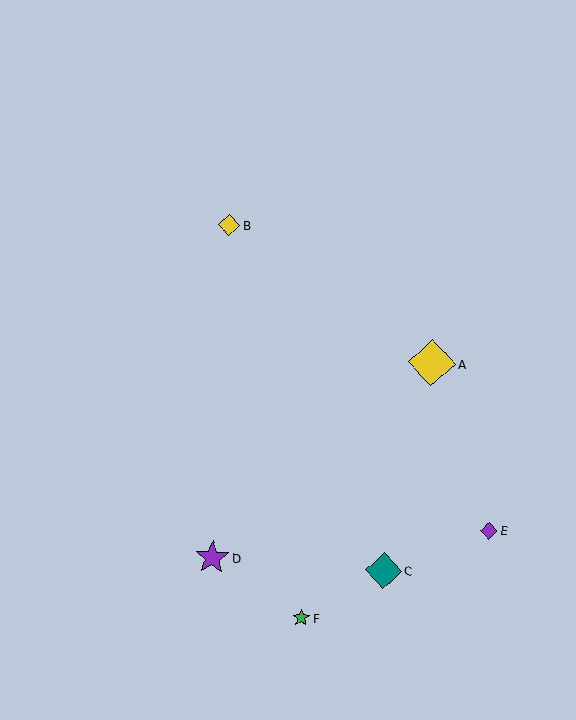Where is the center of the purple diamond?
The center of the purple diamond is at (489, 531).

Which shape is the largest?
The yellow diamond (labeled A) is the largest.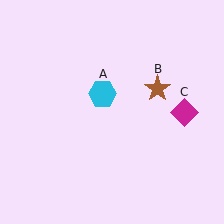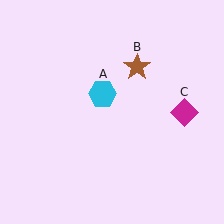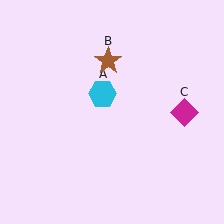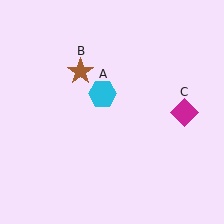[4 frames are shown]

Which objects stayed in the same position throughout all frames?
Cyan hexagon (object A) and magenta diamond (object C) remained stationary.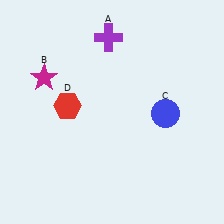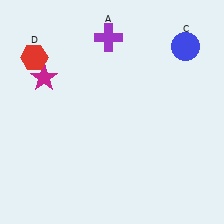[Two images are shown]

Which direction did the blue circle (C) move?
The blue circle (C) moved up.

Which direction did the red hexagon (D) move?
The red hexagon (D) moved up.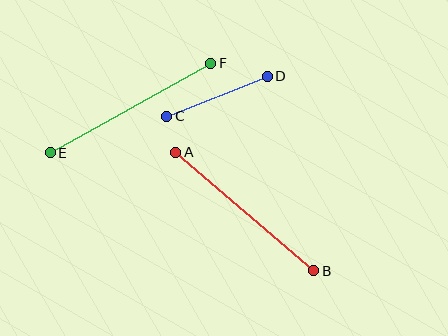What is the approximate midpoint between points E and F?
The midpoint is at approximately (131, 108) pixels.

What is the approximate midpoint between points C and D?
The midpoint is at approximately (217, 96) pixels.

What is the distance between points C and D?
The distance is approximately 108 pixels.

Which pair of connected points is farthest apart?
Points E and F are farthest apart.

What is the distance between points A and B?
The distance is approximately 182 pixels.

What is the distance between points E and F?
The distance is approximately 184 pixels.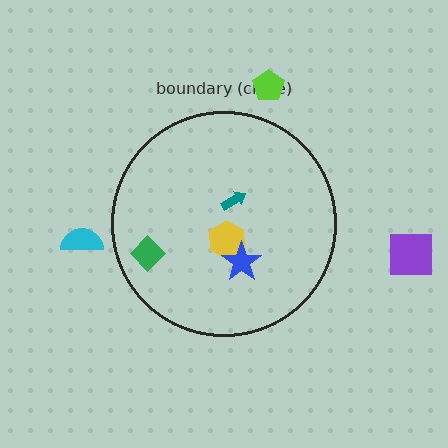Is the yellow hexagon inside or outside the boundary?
Inside.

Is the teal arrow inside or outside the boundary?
Inside.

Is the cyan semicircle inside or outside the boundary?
Outside.